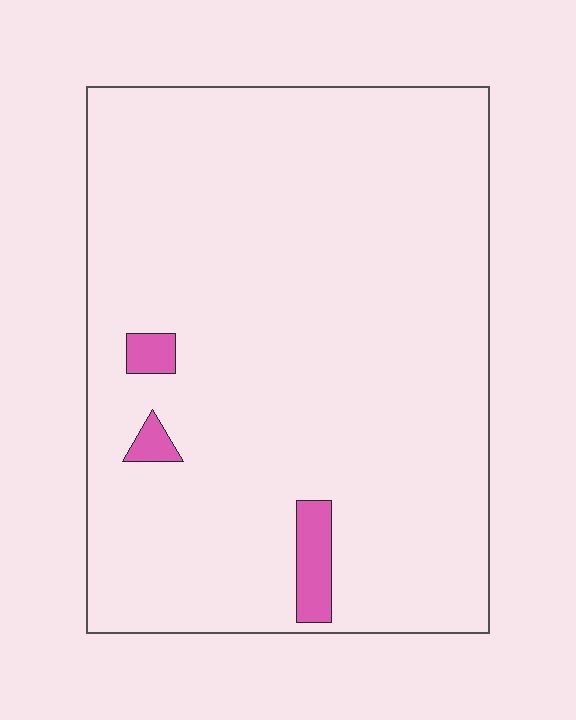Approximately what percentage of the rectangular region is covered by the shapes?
Approximately 5%.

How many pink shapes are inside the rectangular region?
3.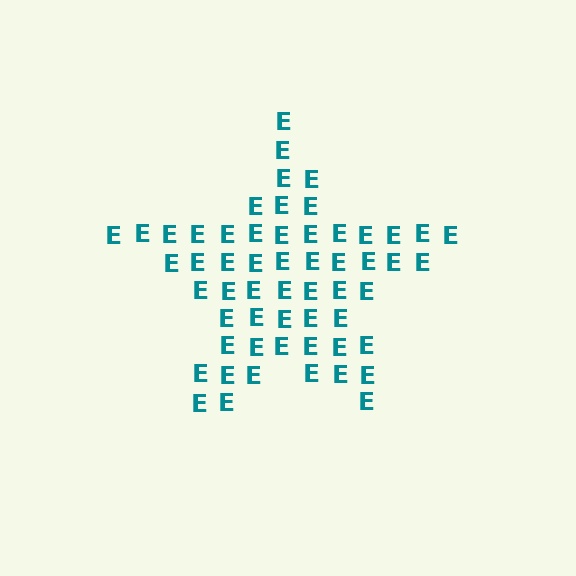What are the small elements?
The small elements are letter E's.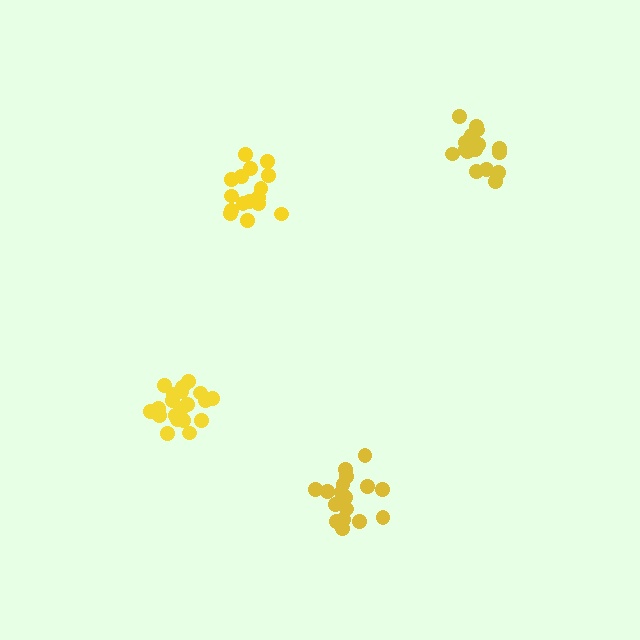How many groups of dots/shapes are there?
There are 4 groups.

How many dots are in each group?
Group 1: 16 dots, Group 2: 16 dots, Group 3: 17 dots, Group 4: 20 dots (69 total).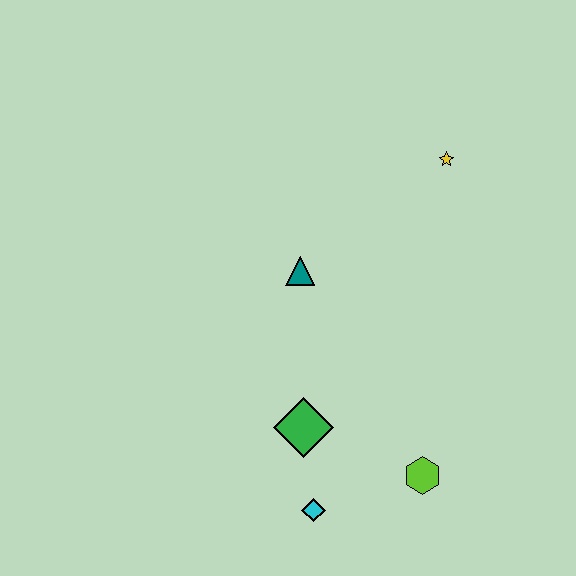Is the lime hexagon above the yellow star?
No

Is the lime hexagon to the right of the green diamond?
Yes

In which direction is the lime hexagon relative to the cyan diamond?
The lime hexagon is to the right of the cyan diamond.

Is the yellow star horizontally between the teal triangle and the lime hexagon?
No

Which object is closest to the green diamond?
The cyan diamond is closest to the green diamond.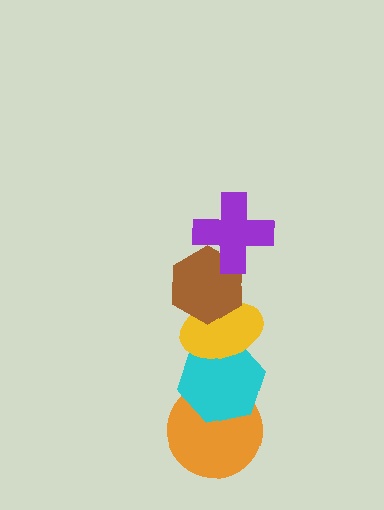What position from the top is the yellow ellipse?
The yellow ellipse is 3rd from the top.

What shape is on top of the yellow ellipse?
The brown hexagon is on top of the yellow ellipse.